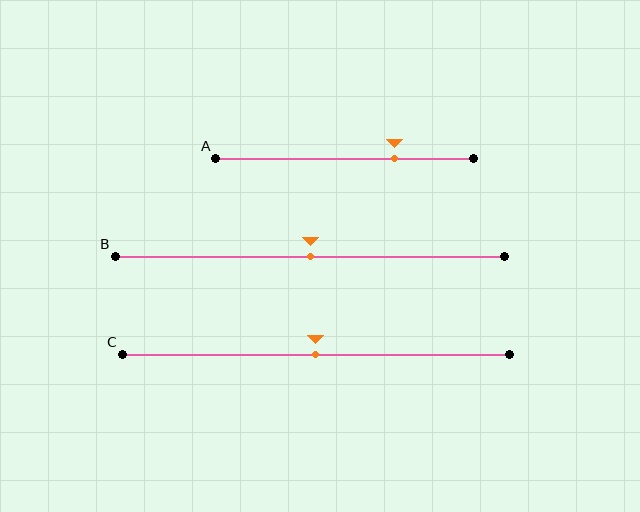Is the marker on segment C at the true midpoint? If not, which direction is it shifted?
Yes, the marker on segment C is at the true midpoint.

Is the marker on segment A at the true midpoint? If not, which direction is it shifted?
No, the marker on segment A is shifted to the right by about 19% of the segment length.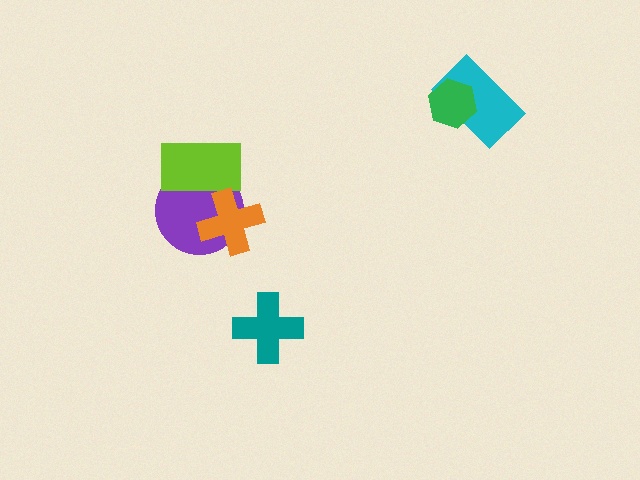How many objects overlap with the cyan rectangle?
1 object overlaps with the cyan rectangle.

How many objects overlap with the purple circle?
2 objects overlap with the purple circle.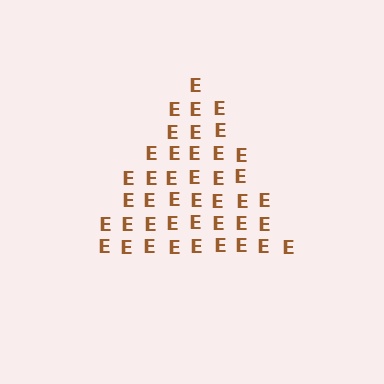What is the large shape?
The large shape is a triangle.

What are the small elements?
The small elements are letter E's.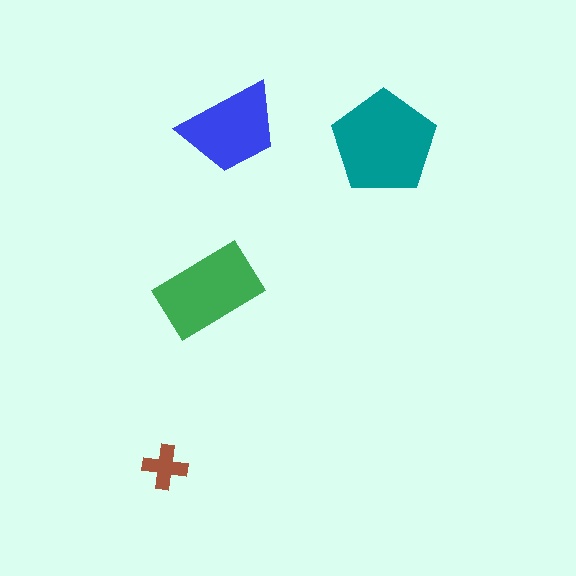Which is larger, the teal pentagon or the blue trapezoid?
The teal pentagon.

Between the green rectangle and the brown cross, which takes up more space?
The green rectangle.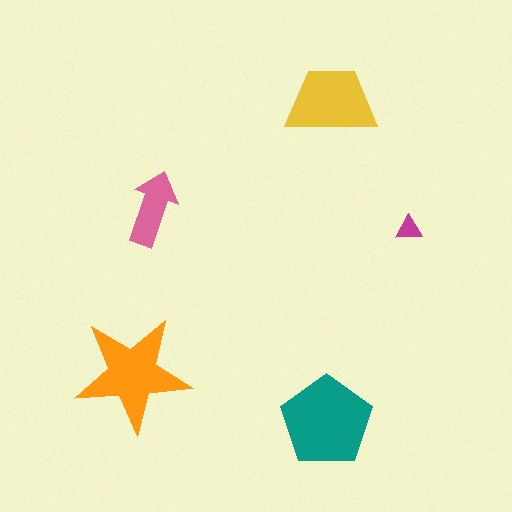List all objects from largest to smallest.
The teal pentagon, the orange star, the yellow trapezoid, the pink arrow, the magenta triangle.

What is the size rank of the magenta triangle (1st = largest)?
5th.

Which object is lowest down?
The teal pentagon is bottommost.